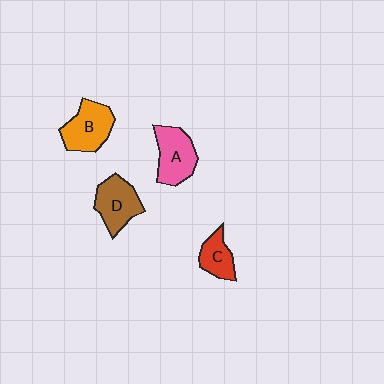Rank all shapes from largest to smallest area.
From largest to smallest: A (pink), B (orange), D (brown), C (red).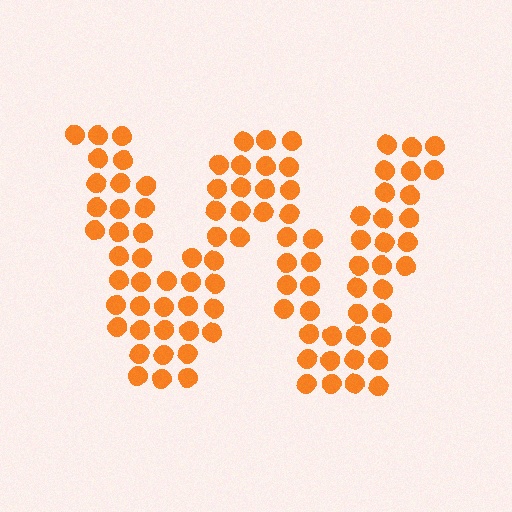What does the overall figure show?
The overall figure shows the letter W.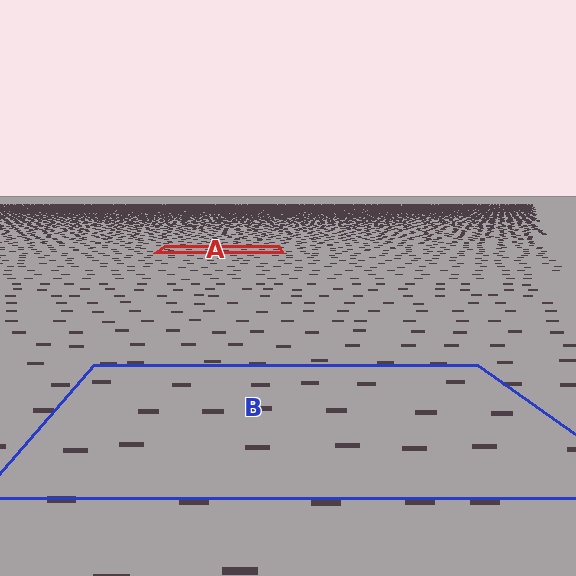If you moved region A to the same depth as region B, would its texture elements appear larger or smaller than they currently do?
They would appear larger. At a closer depth, the same texture elements are projected at a bigger on-screen size.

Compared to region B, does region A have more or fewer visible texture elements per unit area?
Region A has more texture elements per unit area — they are packed more densely because it is farther away.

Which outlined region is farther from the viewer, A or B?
Region A is farther from the viewer — the texture elements inside it appear smaller and more densely packed.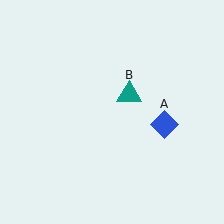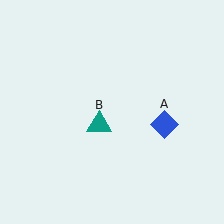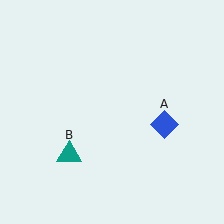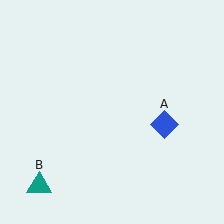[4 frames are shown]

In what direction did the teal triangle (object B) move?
The teal triangle (object B) moved down and to the left.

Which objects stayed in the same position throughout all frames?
Blue diamond (object A) remained stationary.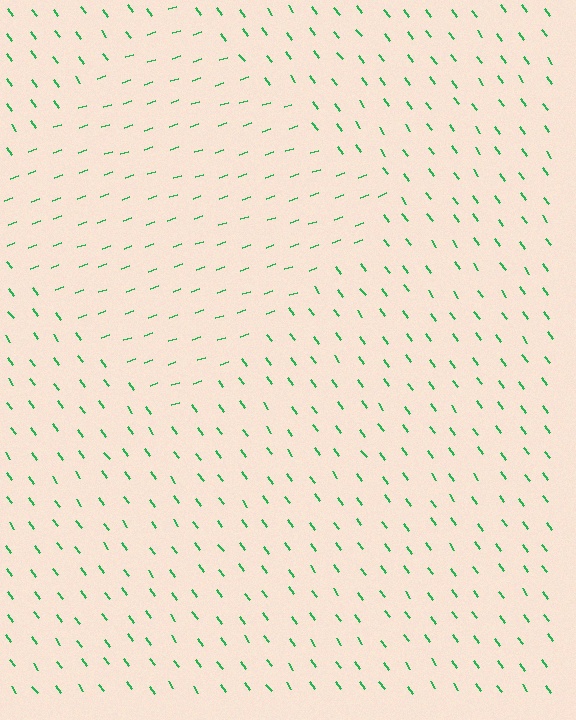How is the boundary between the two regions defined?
The boundary is defined purely by a change in line orientation (approximately 74 degrees difference). All lines are the same color and thickness.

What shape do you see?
I see a diamond.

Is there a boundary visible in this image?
Yes, there is a texture boundary formed by a change in line orientation.